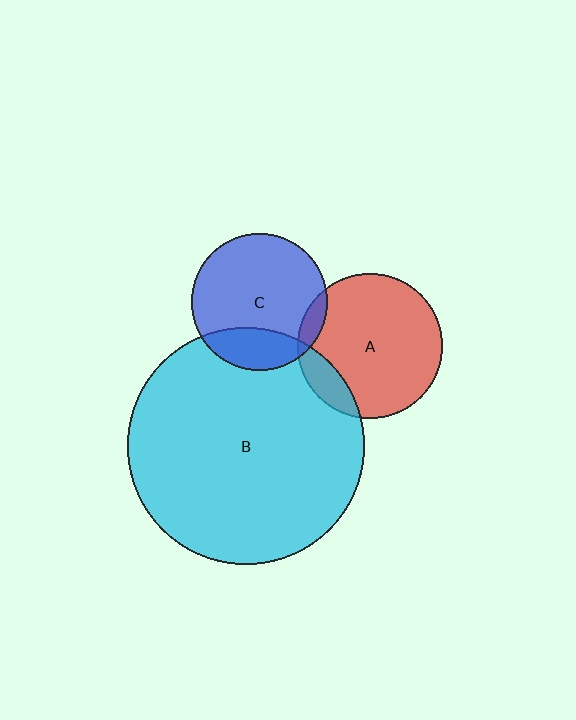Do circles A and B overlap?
Yes.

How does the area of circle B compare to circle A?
Approximately 2.7 times.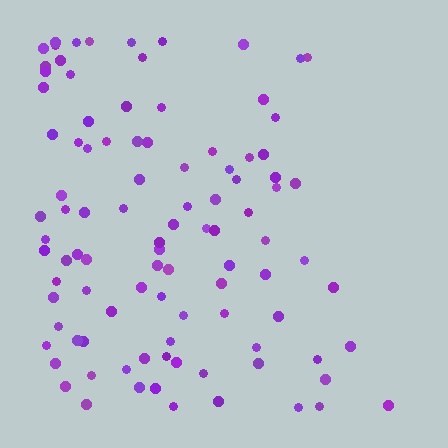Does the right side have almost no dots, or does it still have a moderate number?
Still a moderate number, just noticeably fewer than the left.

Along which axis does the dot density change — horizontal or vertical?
Horizontal.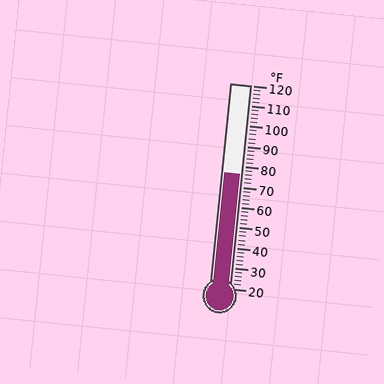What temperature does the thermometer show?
The thermometer shows approximately 76°F.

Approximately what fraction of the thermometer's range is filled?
The thermometer is filled to approximately 55% of its range.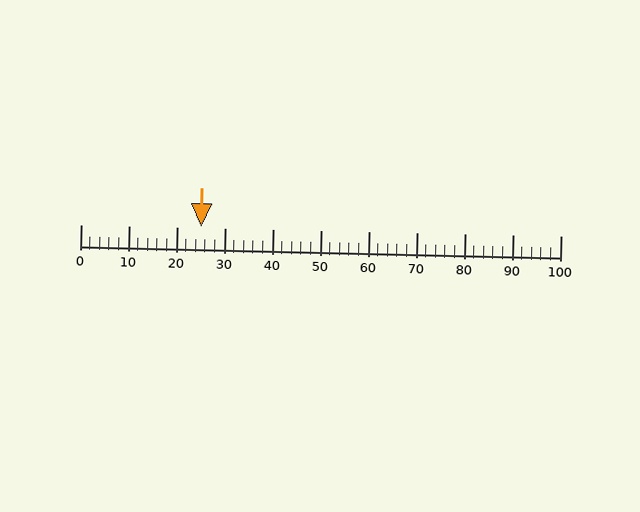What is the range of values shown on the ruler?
The ruler shows values from 0 to 100.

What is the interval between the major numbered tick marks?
The major tick marks are spaced 10 units apart.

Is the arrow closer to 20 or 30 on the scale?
The arrow is closer to 30.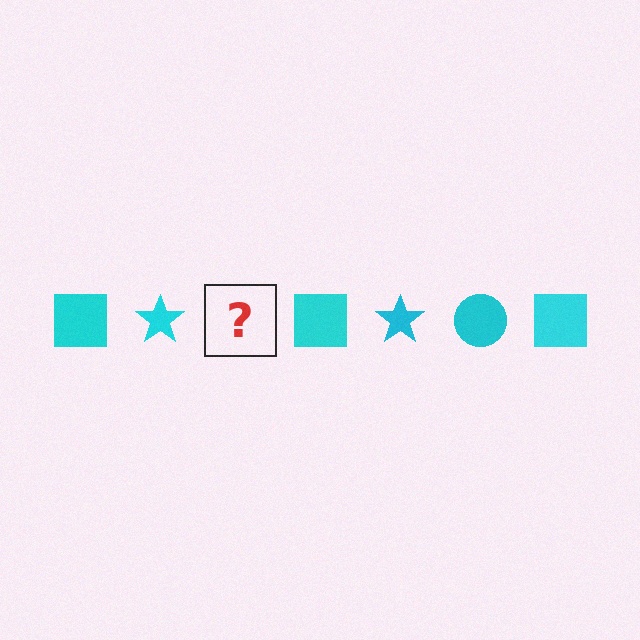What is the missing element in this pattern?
The missing element is a cyan circle.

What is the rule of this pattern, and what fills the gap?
The rule is that the pattern cycles through square, star, circle shapes in cyan. The gap should be filled with a cyan circle.